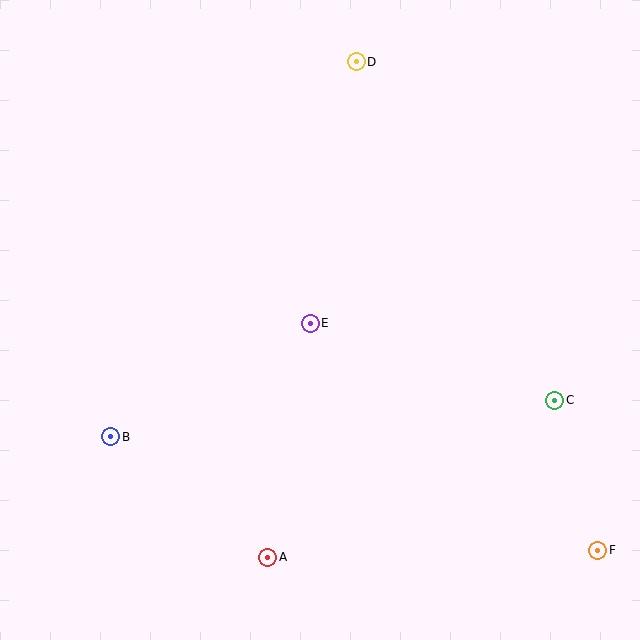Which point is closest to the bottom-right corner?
Point F is closest to the bottom-right corner.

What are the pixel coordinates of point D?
Point D is at (356, 62).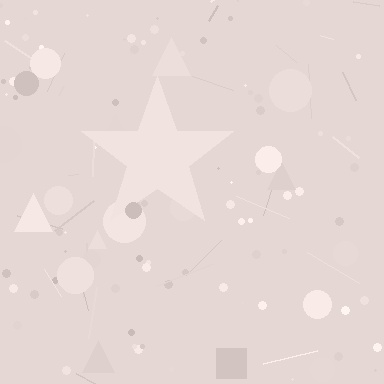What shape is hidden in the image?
A star is hidden in the image.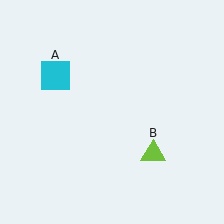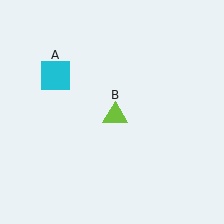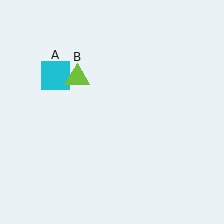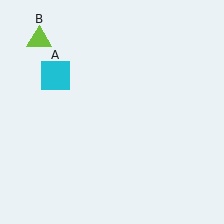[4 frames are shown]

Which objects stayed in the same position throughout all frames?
Cyan square (object A) remained stationary.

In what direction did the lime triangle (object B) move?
The lime triangle (object B) moved up and to the left.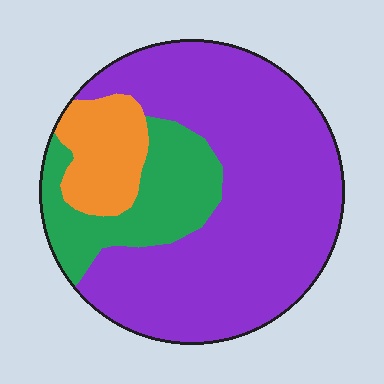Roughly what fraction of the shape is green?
Green covers 20% of the shape.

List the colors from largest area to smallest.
From largest to smallest: purple, green, orange.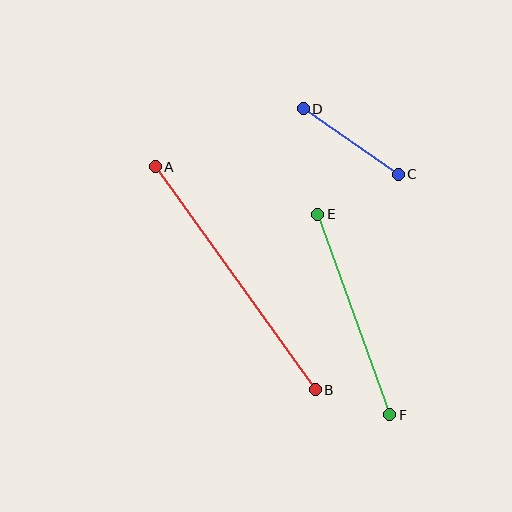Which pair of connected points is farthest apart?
Points A and B are farthest apart.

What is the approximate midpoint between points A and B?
The midpoint is at approximately (235, 278) pixels.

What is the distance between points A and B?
The distance is approximately 274 pixels.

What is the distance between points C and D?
The distance is approximately 115 pixels.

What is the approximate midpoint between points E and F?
The midpoint is at approximately (354, 314) pixels.